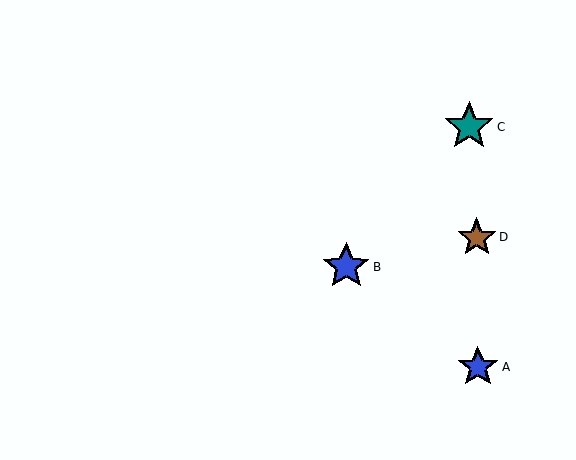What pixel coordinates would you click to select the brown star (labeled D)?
Click at (477, 237) to select the brown star D.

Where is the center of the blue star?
The center of the blue star is at (478, 367).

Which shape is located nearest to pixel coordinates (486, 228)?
The brown star (labeled D) at (477, 237) is nearest to that location.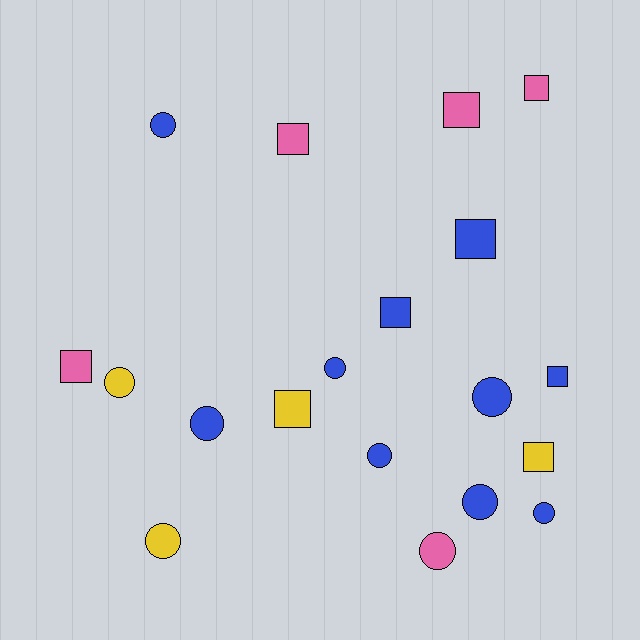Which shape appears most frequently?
Circle, with 10 objects.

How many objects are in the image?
There are 19 objects.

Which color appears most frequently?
Blue, with 10 objects.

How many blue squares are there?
There are 3 blue squares.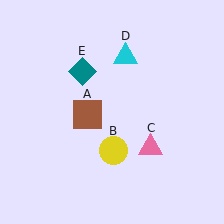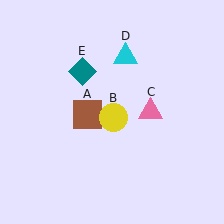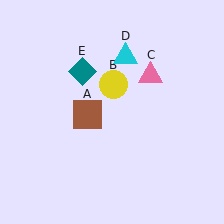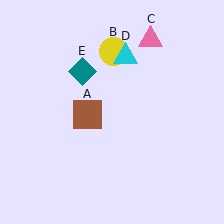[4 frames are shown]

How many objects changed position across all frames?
2 objects changed position: yellow circle (object B), pink triangle (object C).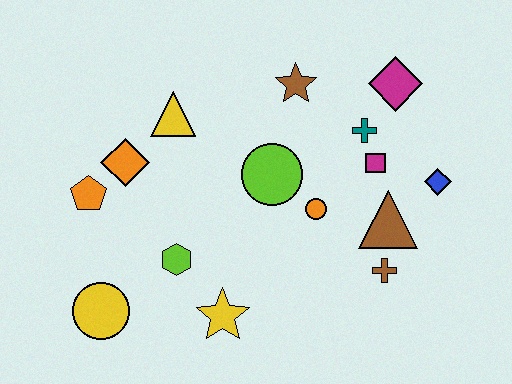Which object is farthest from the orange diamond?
The blue diamond is farthest from the orange diamond.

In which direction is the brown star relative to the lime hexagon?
The brown star is above the lime hexagon.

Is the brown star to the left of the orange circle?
Yes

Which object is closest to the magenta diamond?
The teal cross is closest to the magenta diamond.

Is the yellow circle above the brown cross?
No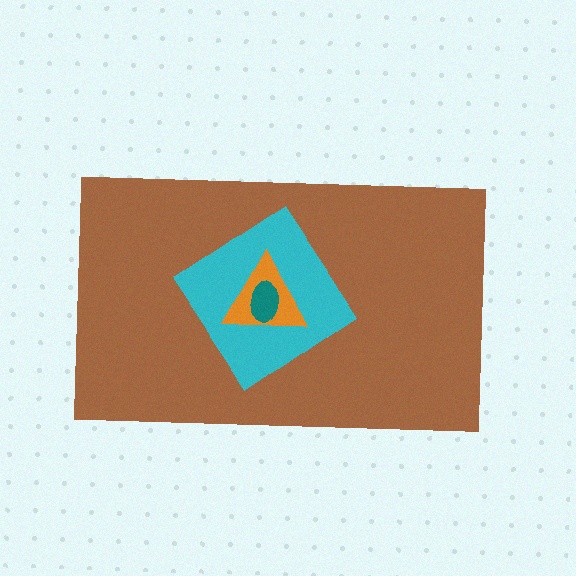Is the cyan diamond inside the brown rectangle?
Yes.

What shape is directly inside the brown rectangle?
The cyan diamond.